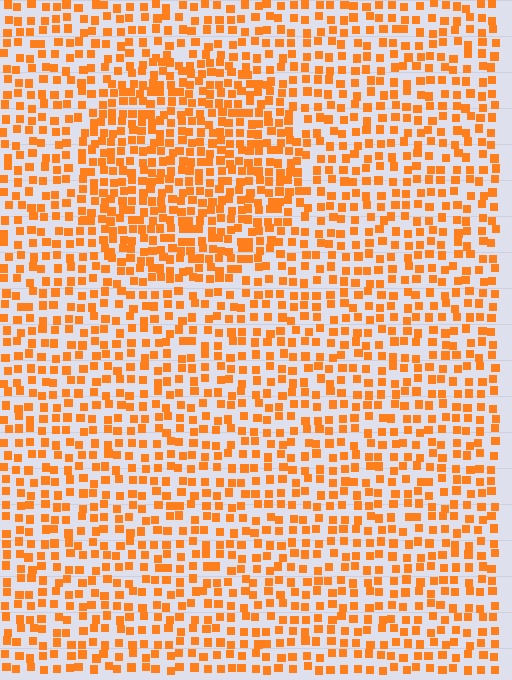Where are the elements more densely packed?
The elements are more densely packed inside the circle boundary.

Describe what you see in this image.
The image contains small orange elements arranged at two different densities. A circle-shaped region is visible where the elements are more densely packed than the surrounding area.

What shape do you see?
I see a circle.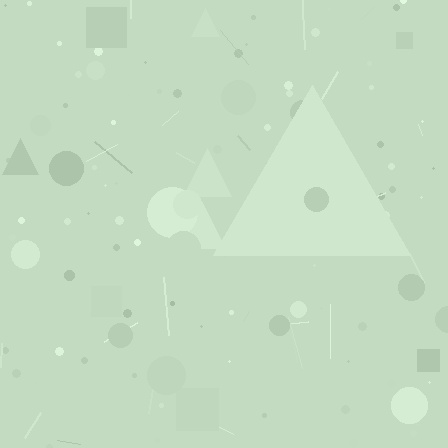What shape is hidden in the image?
A triangle is hidden in the image.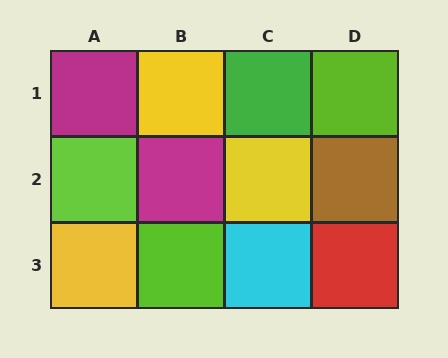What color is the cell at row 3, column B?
Lime.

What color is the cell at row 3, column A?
Yellow.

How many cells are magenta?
2 cells are magenta.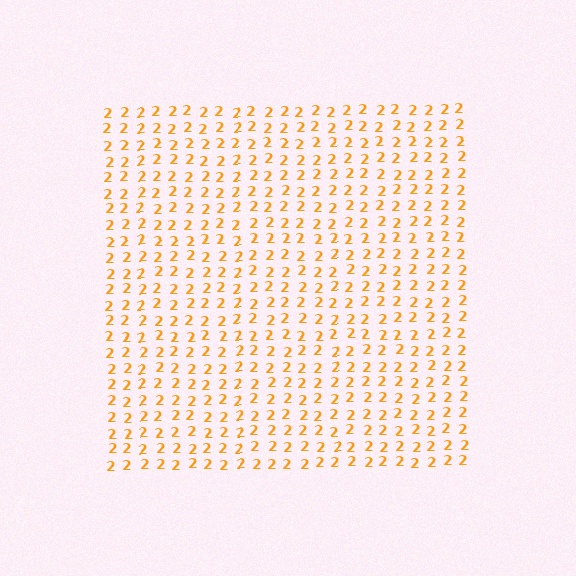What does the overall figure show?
The overall figure shows a square.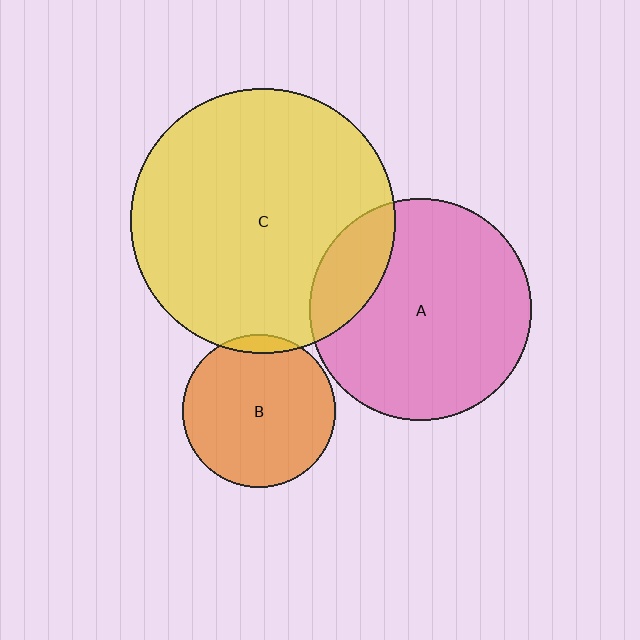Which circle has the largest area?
Circle C (yellow).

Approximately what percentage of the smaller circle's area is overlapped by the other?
Approximately 20%.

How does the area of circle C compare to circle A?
Approximately 1.4 times.